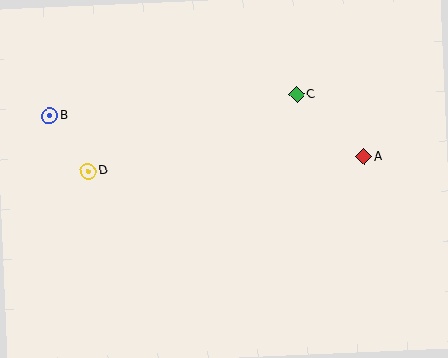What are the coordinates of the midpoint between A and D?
The midpoint between A and D is at (226, 164).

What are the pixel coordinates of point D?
Point D is at (88, 171).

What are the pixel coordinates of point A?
Point A is at (364, 157).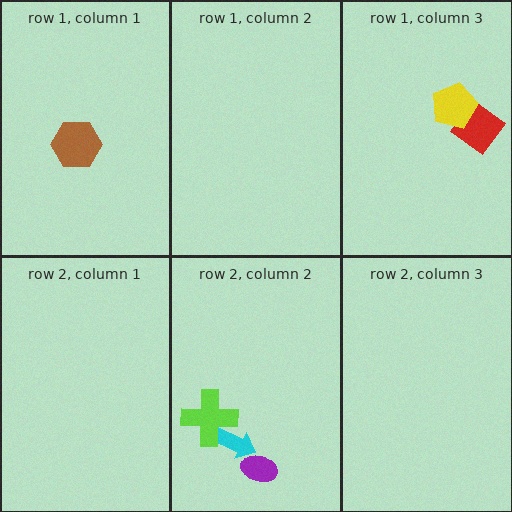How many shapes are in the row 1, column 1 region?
1.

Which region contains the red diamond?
The row 1, column 3 region.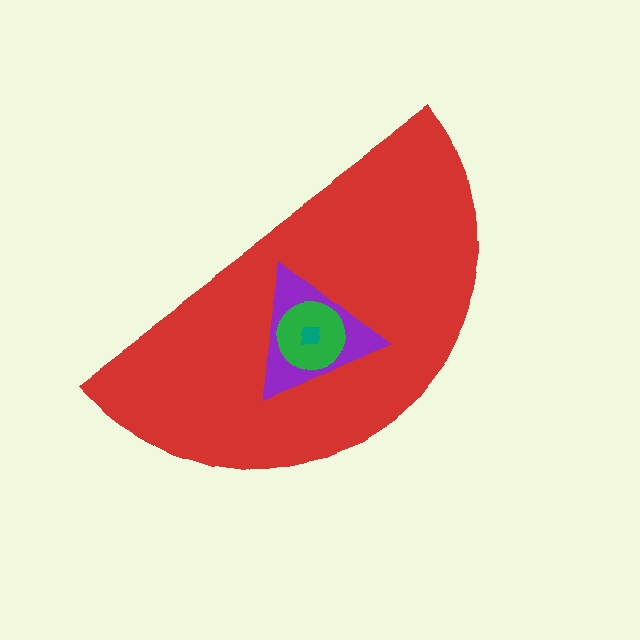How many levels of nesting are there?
4.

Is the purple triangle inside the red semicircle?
Yes.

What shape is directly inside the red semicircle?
The purple triangle.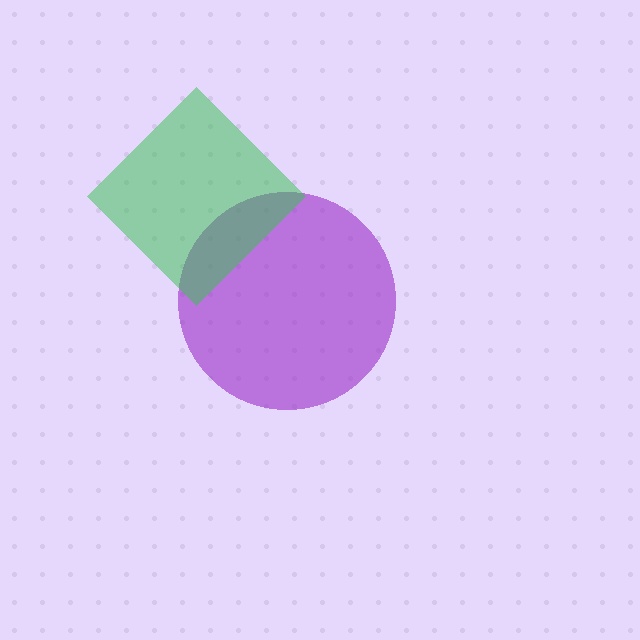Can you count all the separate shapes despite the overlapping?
Yes, there are 2 separate shapes.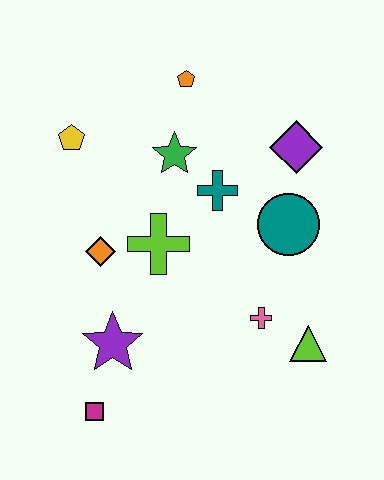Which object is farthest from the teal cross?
The magenta square is farthest from the teal cross.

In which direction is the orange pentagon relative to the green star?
The orange pentagon is above the green star.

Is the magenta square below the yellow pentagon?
Yes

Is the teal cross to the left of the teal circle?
Yes